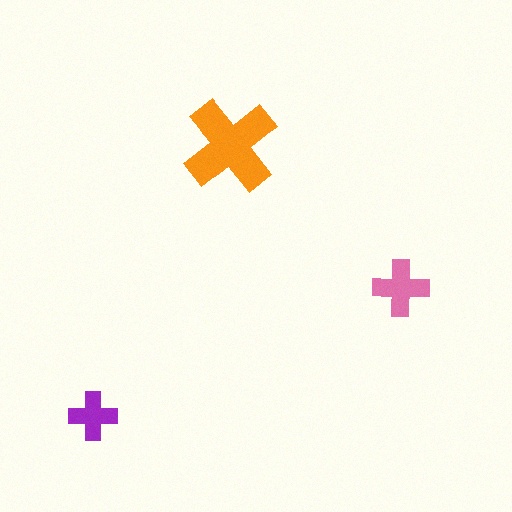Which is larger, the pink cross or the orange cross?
The orange one.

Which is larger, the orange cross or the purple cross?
The orange one.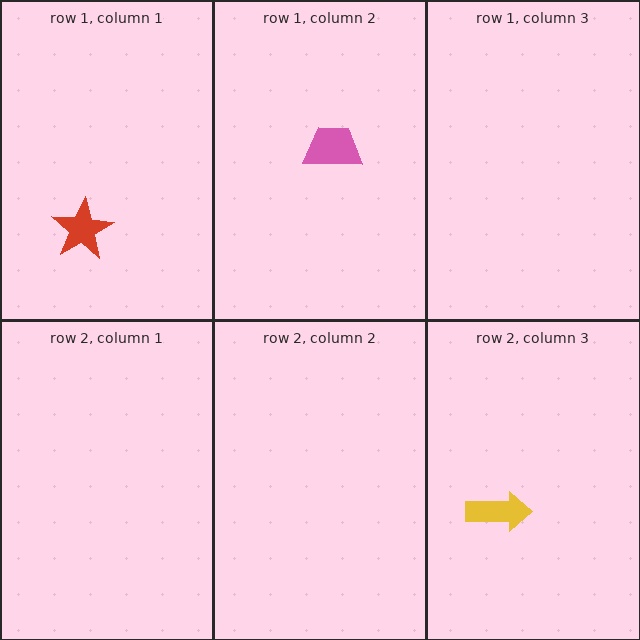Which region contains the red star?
The row 1, column 1 region.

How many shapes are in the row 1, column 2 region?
1.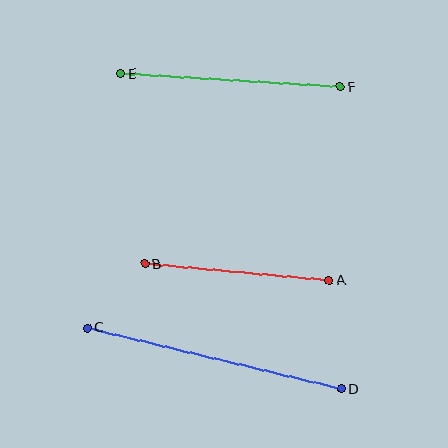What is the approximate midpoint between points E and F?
The midpoint is at approximately (230, 80) pixels.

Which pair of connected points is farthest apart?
Points C and D are farthest apart.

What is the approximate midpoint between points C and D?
The midpoint is at approximately (214, 359) pixels.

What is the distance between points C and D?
The distance is approximately 261 pixels.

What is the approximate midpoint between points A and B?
The midpoint is at approximately (237, 272) pixels.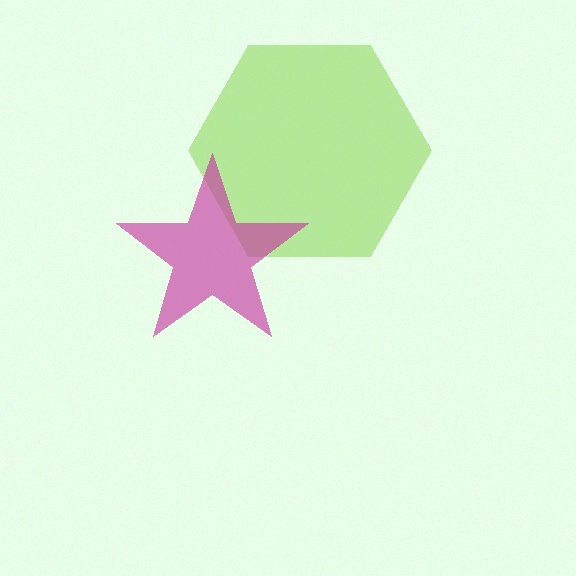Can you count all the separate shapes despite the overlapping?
Yes, there are 2 separate shapes.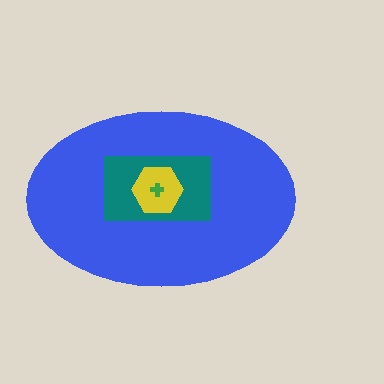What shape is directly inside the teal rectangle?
The yellow hexagon.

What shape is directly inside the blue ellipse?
The teal rectangle.